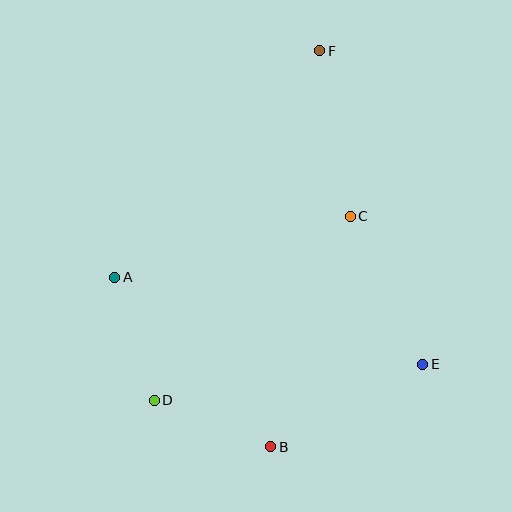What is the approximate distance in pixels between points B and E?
The distance between B and E is approximately 173 pixels.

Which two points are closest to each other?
Points B and D are closest to each other.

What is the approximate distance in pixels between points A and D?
The distance between A and D is approximately 129 pixels.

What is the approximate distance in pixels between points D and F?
The distance between D and F is approximately 387 pixels.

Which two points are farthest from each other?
Points B and F are farthest from each other.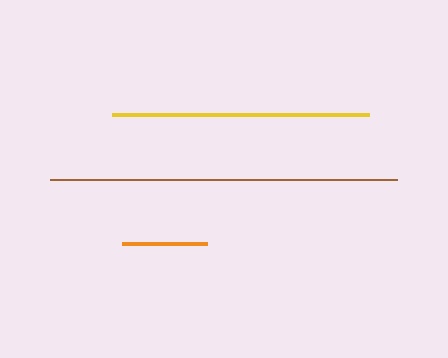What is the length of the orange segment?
The orange segment is approximately 85 pixels long.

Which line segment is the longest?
The brown line is the longest at approximately 348 pixels.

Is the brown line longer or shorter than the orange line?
The brown line is longer than the orange line.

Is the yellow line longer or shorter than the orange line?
The yellow line is longer than the orange line.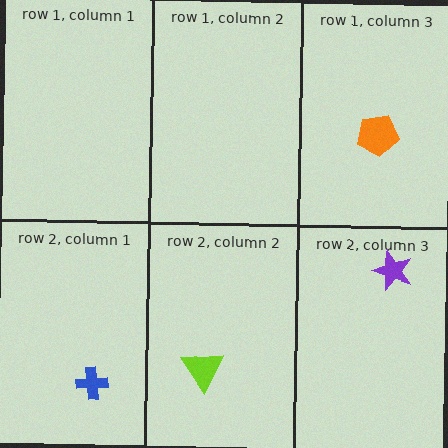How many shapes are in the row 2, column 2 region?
1.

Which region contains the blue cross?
The row 2, column 1 region.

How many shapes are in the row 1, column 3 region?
1.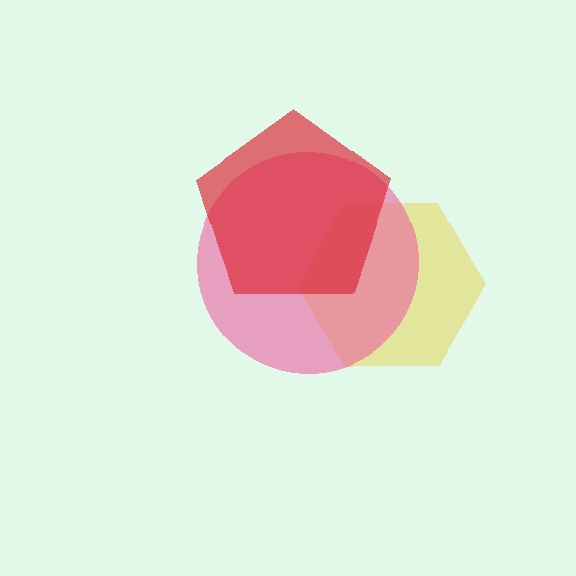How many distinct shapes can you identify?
There are 3 distinct shapes: a yellow hexagon, a pink circle, a red pentagon.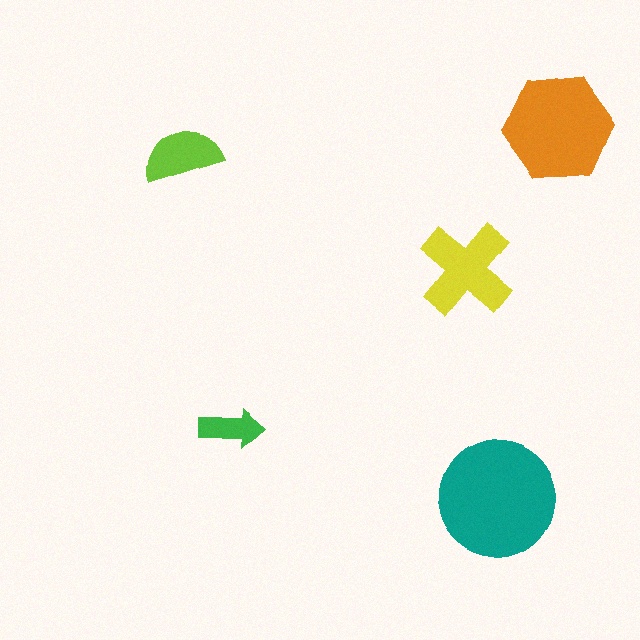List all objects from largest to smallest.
The teal circle, the orange hexagon, the yellow cross, the lime semicircle, the green arrow.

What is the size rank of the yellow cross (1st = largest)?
3rd.